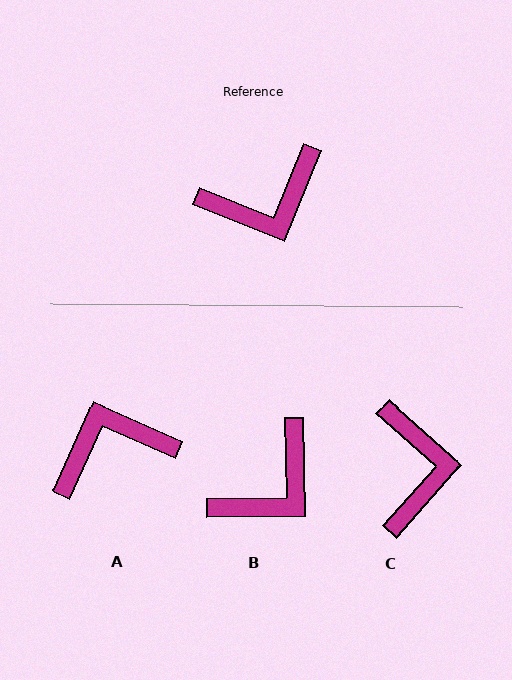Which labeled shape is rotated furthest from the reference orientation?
A, about 178 degrees away.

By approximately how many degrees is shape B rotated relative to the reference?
Approximately 23 degrees counter-clockwise.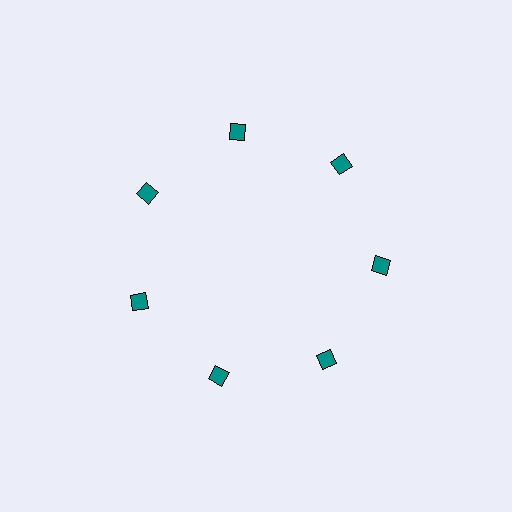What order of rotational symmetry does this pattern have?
This pattern has 7-fold rotational symmetry.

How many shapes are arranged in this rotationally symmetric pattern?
There are 7 shapes, arranged in 7 groups of 1.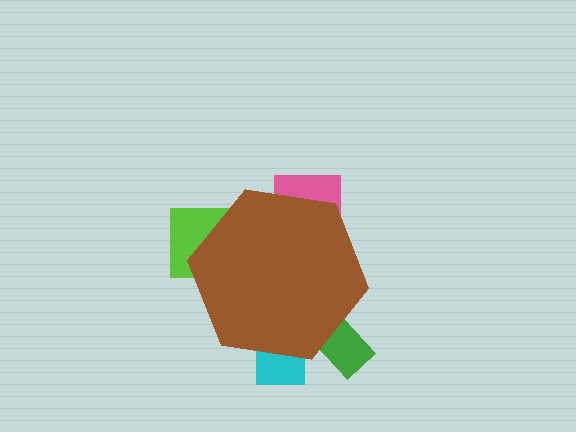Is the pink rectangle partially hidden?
Yes, the pink rectangle is partially hidden behind the brown hexagon.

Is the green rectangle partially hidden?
Yes, the green rectangle is partially hidden behind the brown hexagon.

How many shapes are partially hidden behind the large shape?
4 shapes are partially hidden.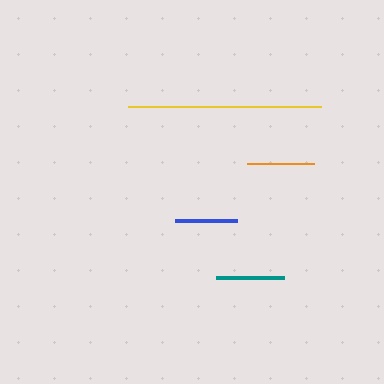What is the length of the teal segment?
The teal segment is approximately 69 pixels long.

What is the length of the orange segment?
The orange segment is approximately 67 pixels long.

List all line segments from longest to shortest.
From longest to shortest: yellow, teal, orange, blue.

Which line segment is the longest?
The yellow line is the longest at approximately 193 pixels.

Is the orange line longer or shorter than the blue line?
The orange line is longer than the blue line.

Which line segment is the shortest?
The blue line is the shortest at approximately 61 pixels.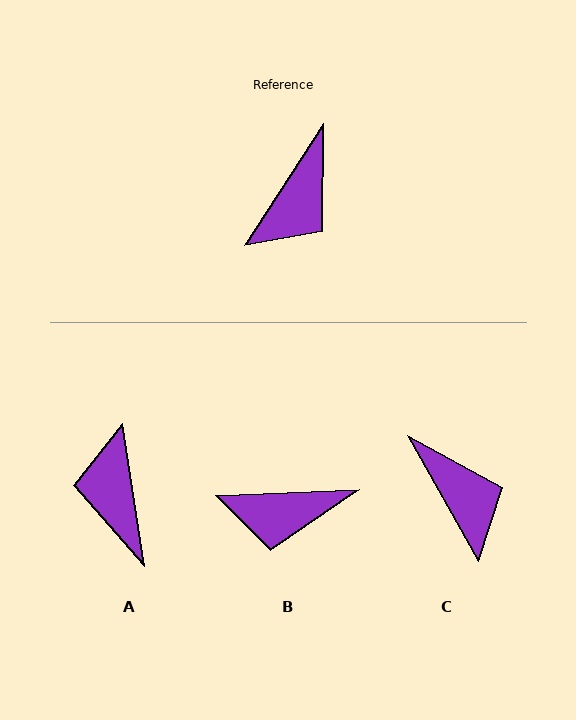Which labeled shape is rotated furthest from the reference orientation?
A, about 138 degrees away.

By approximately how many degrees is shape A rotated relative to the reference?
Approximately 138 degrees clockwise.